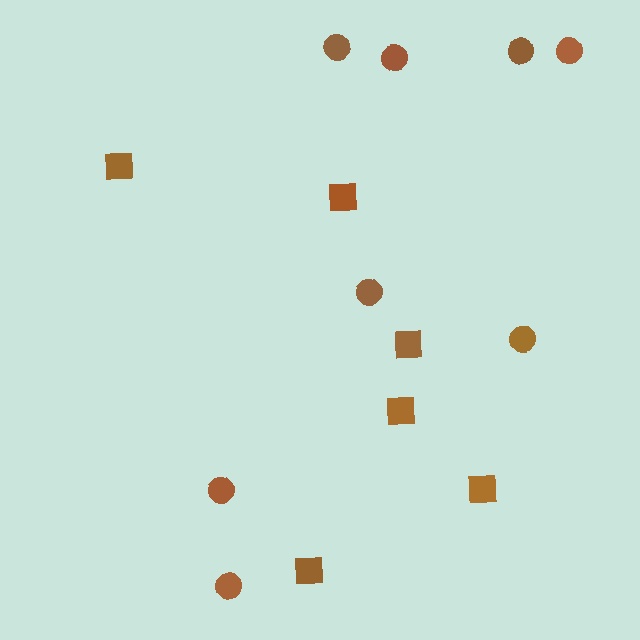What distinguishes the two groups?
There are 2 groups: one group of circles (8) and one group of squares (6).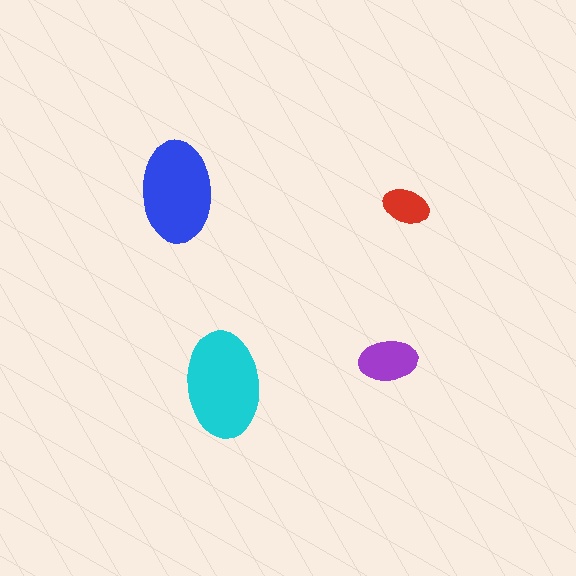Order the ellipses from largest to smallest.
the cyan one, the blue one, the purple one, the red one.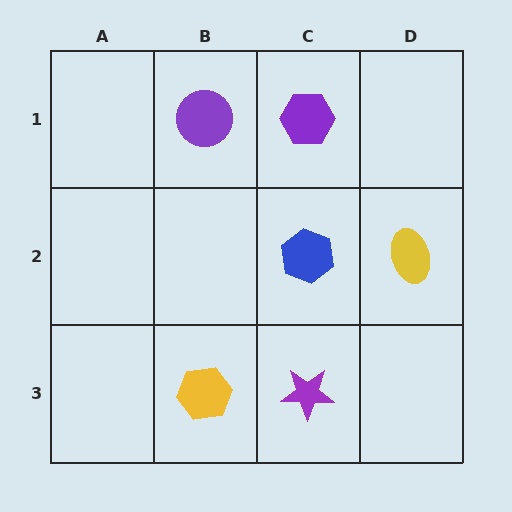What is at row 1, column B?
A purple circle.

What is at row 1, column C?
A purple hexagon.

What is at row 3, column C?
A purple star.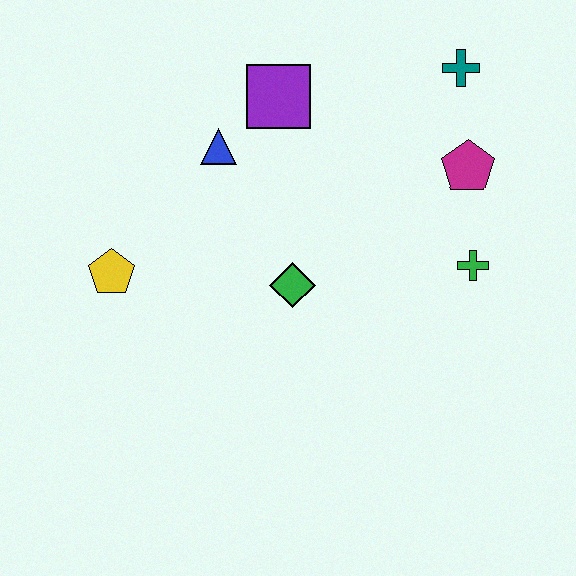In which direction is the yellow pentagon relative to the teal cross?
The yellow pentagon is to the left of the teal cross.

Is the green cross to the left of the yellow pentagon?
No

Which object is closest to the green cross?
The magenta pentagon is closest to the green cross.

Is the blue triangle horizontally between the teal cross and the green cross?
No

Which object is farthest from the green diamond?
The teal cross is farthest from the green diamond.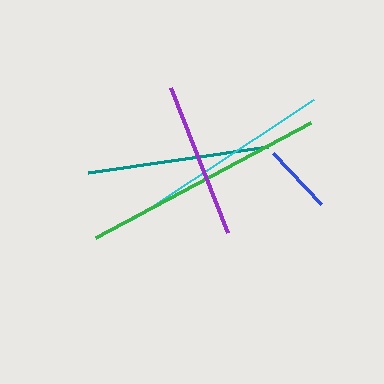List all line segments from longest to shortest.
From longest to shortest: green, cyan, teal, purple, blue.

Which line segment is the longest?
The green line is the longest at approximately 244 pixels.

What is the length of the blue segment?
The blue segment is approximately 70 pixels long.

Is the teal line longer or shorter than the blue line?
The teal line is longer than the blue line.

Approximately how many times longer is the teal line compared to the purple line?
The teal line is approximately 1.2 times the length of the purple line.